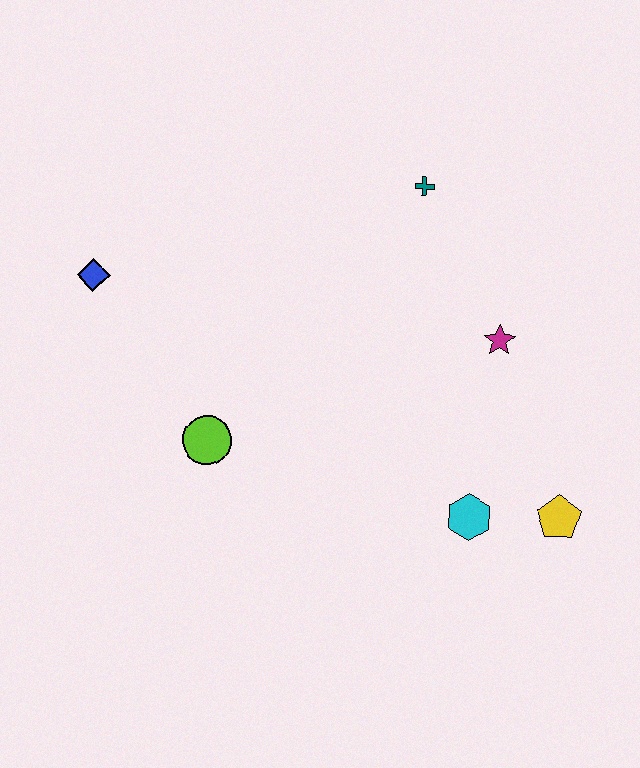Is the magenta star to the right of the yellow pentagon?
No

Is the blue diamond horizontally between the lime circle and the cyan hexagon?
No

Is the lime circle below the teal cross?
Yes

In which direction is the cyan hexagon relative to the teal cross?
The cyan hexagon is below the teal cross.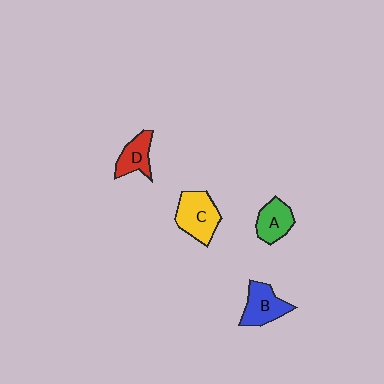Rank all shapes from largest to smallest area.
From largest to smallest: C (yellow), B (blue), A (green), D (red).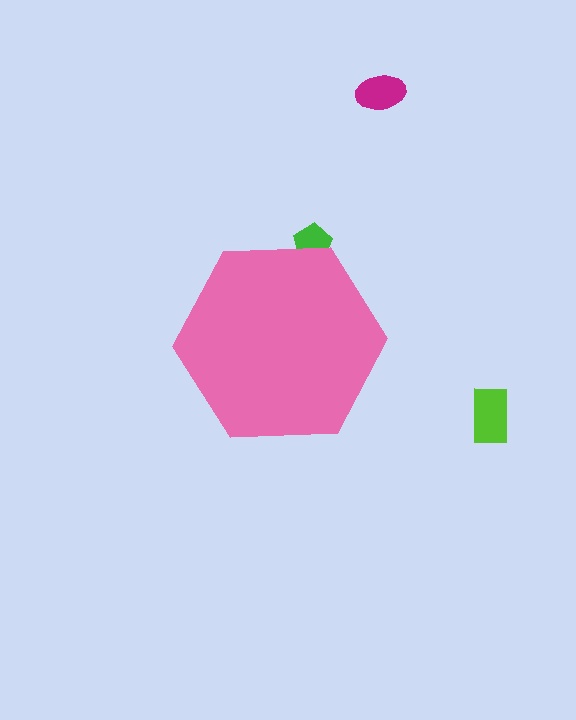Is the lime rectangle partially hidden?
No, the lime rectangle is fully visible.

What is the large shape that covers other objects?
A pink hexagon.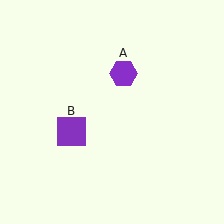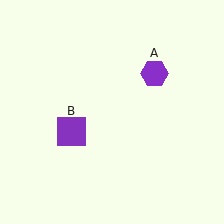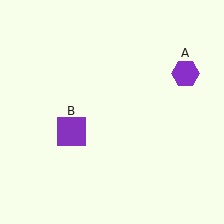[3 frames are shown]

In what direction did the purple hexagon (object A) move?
The purple hexagon (object A) moved right.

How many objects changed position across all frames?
1 object changed position: purple hexagon (object A).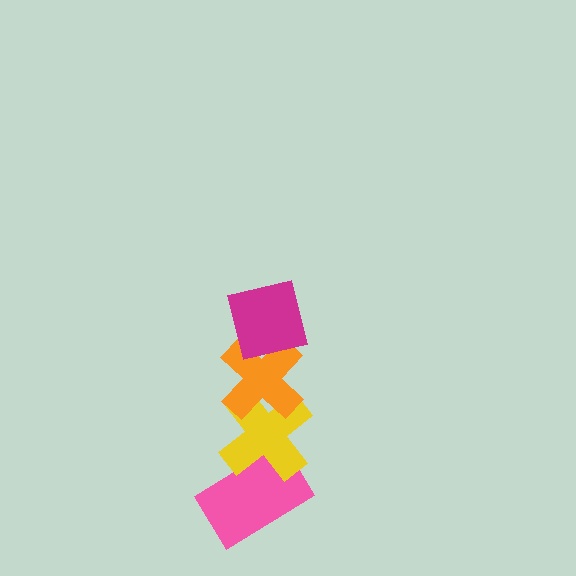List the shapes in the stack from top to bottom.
From top to bottom: the magenta square, the orange cross, the yellow cross, the pink rectangle.